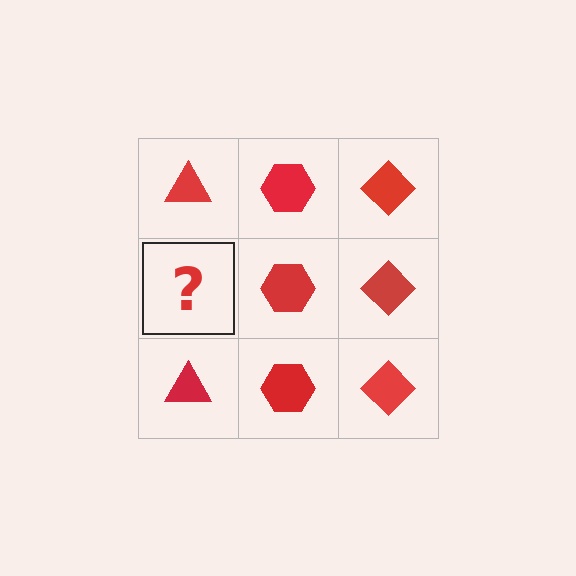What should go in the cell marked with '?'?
The missing cell should contain a red triangle.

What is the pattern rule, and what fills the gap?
The rule is that each column has a consistent shape. The gap should be filled with a red triangle.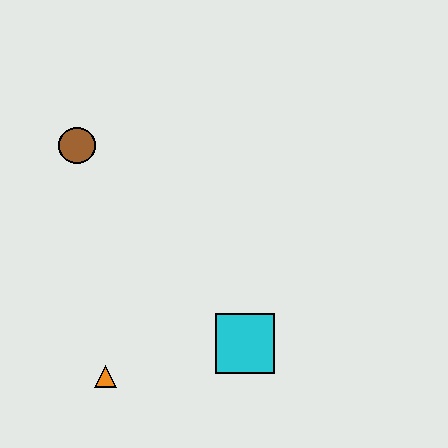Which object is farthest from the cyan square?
The brown circle is farthest from the cyan square.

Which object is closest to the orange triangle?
The cyan square is closest to the orange triangle.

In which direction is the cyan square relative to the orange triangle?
The cyan square is to the right of the orange triangle.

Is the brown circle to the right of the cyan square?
No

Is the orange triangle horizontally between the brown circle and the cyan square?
Yes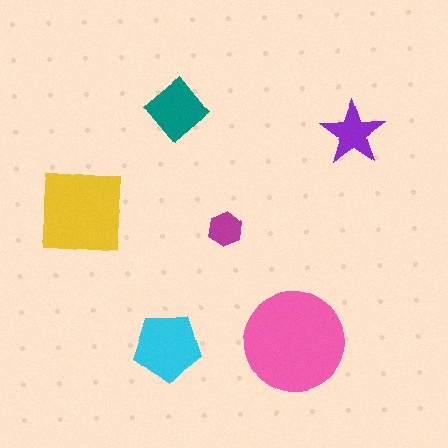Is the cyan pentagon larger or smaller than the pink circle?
Smaller.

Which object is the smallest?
The magenta hexagon.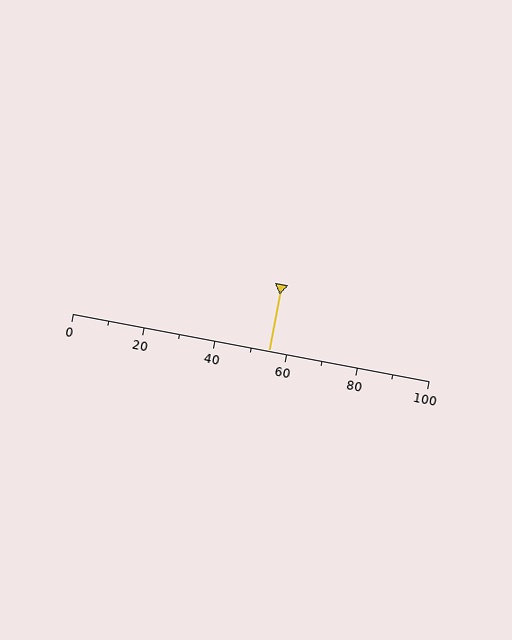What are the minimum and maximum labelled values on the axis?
The axis runs from 0 to 100.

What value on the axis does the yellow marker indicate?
The marker indicates approximately 55.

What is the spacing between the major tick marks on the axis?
The major ticks are spaced 20 apart.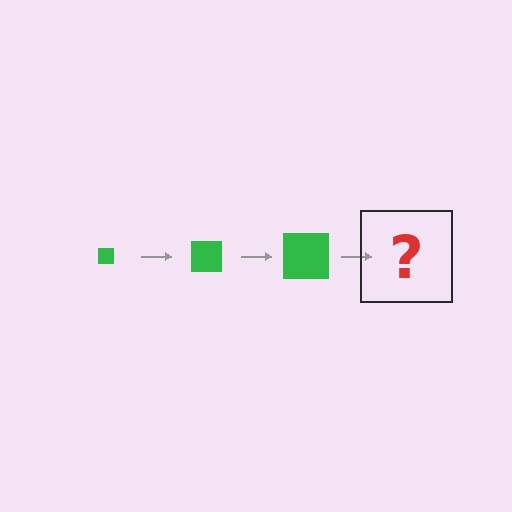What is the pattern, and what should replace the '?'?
The pattern is that the square gets progressively larger each step. The '?' should be a green square, larger than the previous one.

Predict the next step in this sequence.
The next step is a green square, larger than the previous one.